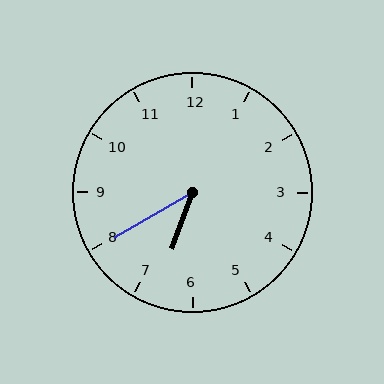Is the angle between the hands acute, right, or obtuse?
It is acute.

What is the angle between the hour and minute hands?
Approximately 40 degrees.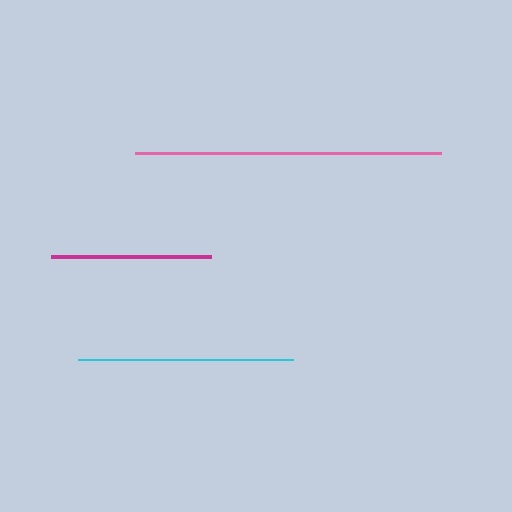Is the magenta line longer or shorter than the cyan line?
The cyan line is longer than the magenta line.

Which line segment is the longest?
The pink line is the longest at approximately 307 pixels.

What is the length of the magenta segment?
The magenta segment is approximately 159 pixels long.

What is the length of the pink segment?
The pink segment is approximately 307 pixels long.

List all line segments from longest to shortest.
From longest to shortest: pink, cyan, magenta.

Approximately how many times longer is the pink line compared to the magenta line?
The pink line is approximately 1.9 times the length of the magenta line.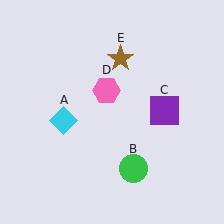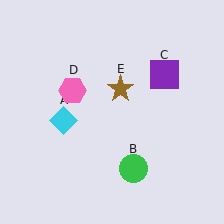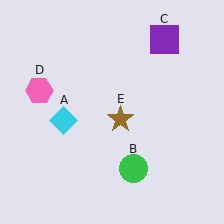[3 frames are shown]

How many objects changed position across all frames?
3 objects changed position: purple square (object C), pink hexagon (object D), brown star (object E).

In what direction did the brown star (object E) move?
The brown star (object E) moved down.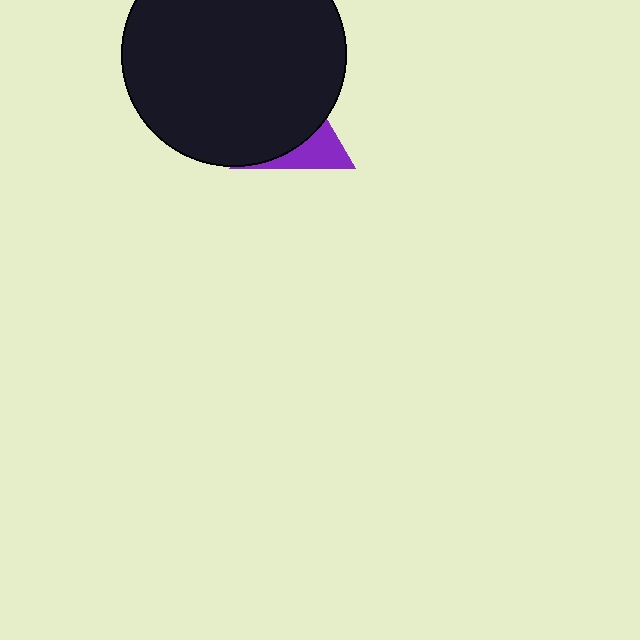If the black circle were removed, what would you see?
You would see the complete purple triangle.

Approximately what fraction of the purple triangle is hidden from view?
Roughly 67% of the purple triangle is hidden behind the black circle.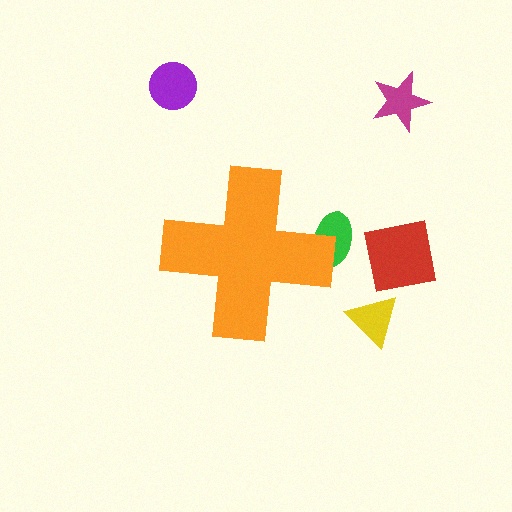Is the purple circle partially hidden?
No, the purple circle is fully visible.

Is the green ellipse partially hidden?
Yes, the green ellipse is partially hidden behind the orange cross.